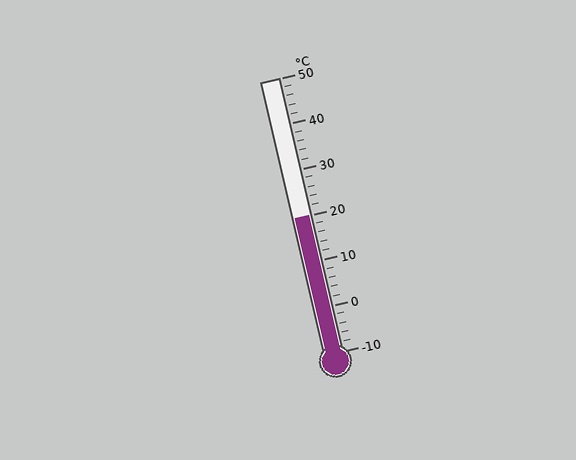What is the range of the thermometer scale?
The thermometer scale ranges from -10°C to 50°C.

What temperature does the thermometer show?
The thermometer shows approximately 20°C.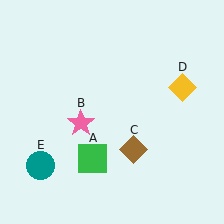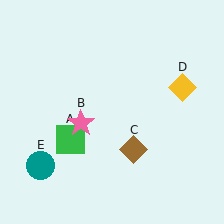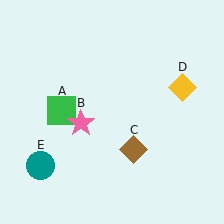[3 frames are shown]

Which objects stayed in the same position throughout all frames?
Pink star (object B) and brown diamond (object C) and yellow diamond (object D) and teal circle (object E) remained stationary.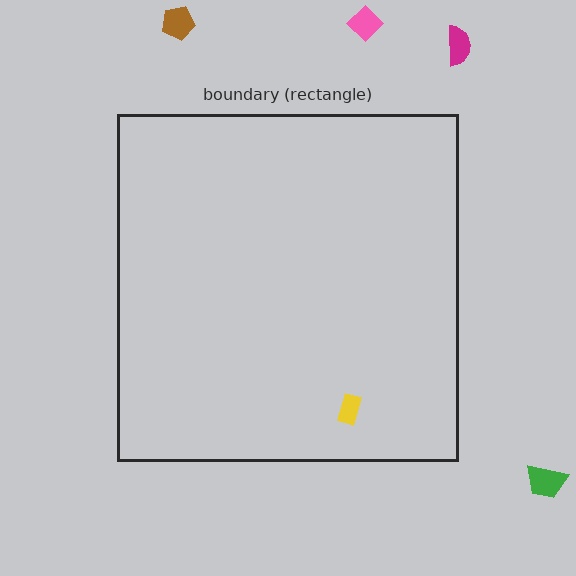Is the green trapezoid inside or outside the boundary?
Outside.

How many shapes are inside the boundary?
1 inside, 4 outside.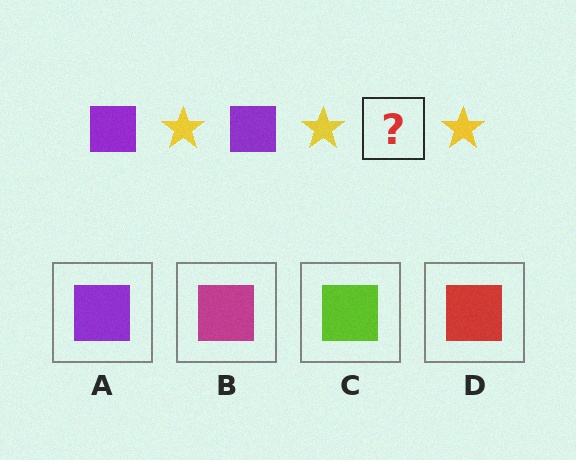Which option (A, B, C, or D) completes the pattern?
A.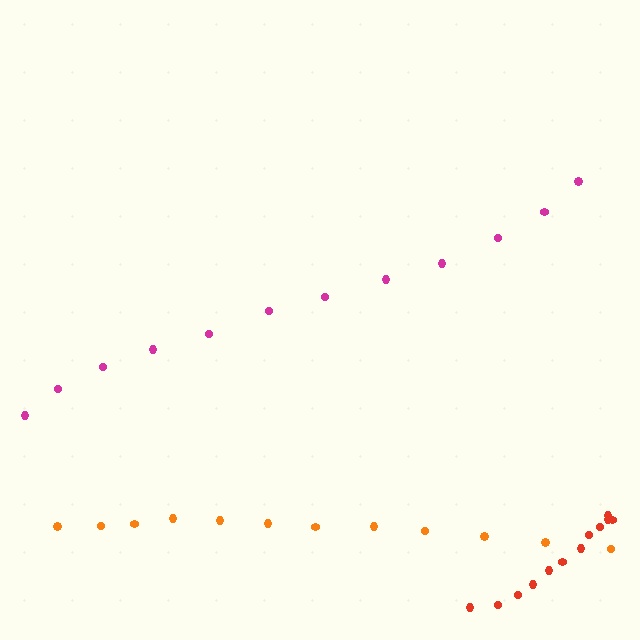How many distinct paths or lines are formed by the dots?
There are 3 distinct paths.